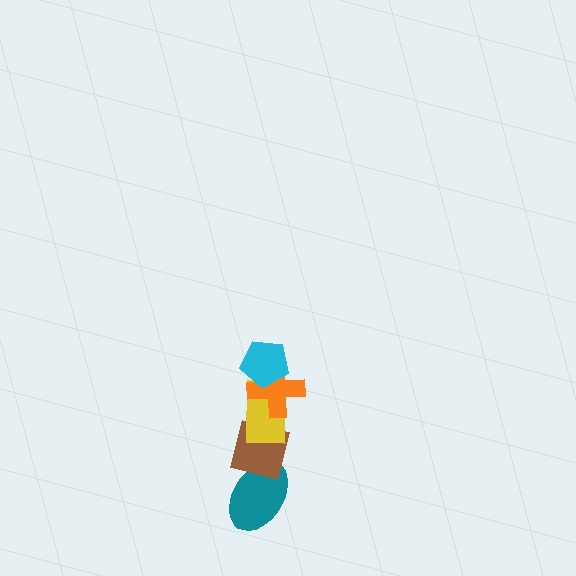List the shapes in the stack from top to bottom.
From top to bottom: the cyan pentagon, the orange cross, the yellow rectangle, the brown diamond, the teal ellipse.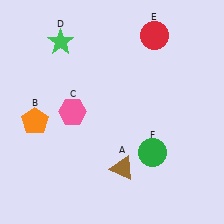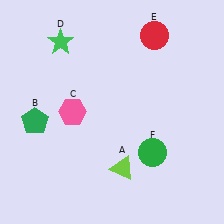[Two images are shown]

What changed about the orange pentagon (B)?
In Image 1, B is orange. In Image 2, it changed to green.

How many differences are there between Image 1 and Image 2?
There are 2 differences between the two images.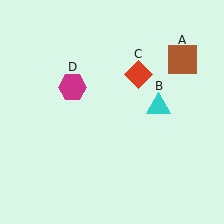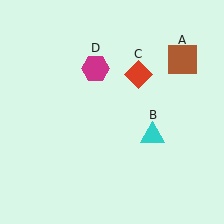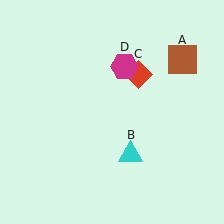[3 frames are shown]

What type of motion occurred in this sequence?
The cyan triangle (object B), magenta hexagon (object D) rotated clockwise around the center of the scene.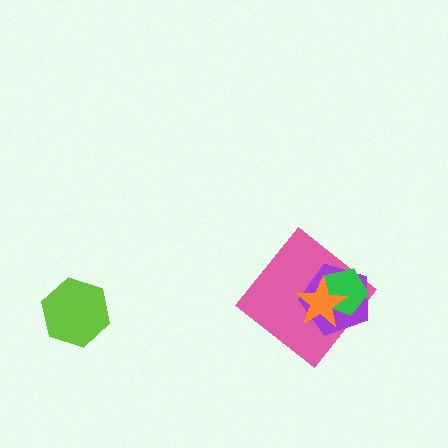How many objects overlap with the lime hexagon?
0 objects overlap with the lime hexagon.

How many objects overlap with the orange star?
3 objects overlap with the orange star.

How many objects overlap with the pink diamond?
3 objects overlap with the pink diamond.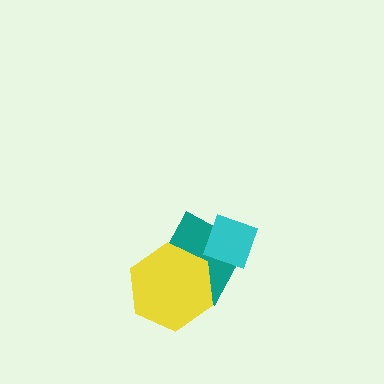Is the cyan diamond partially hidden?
No, no other shape covers it.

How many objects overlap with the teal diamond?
2 objects overlap with the teal diamond.